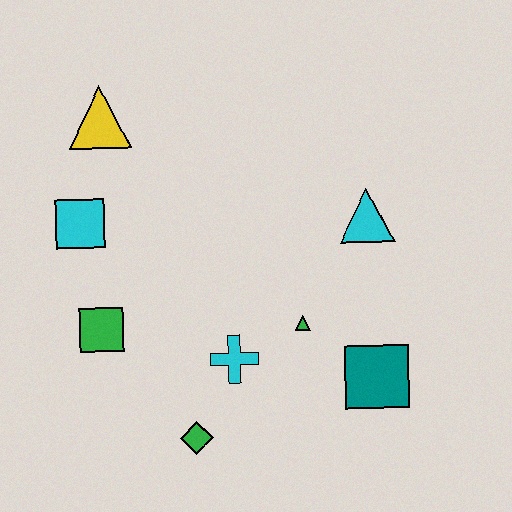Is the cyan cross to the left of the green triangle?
Yes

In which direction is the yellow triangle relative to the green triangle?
The yellow triangle is above the green triangle.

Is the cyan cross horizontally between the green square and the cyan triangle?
Yes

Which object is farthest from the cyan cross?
The yellow triangle is farthest from the cyan cross.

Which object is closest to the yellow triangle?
The cyan square is closest to the yellow triangle.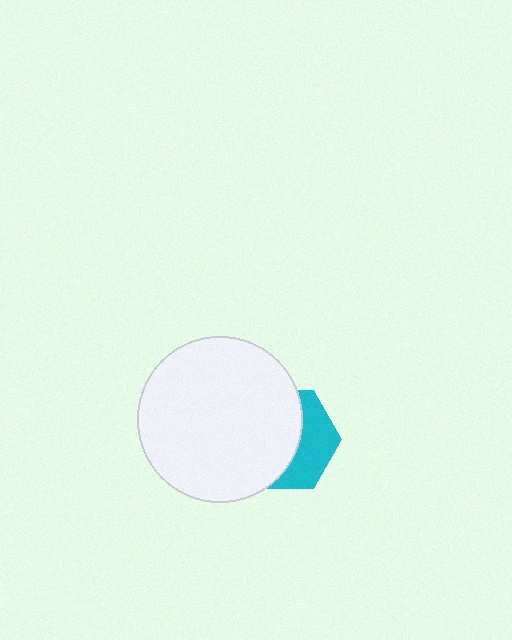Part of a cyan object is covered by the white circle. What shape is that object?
It is a hexagon.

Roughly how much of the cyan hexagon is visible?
A small part of it is visible (roughly 39%).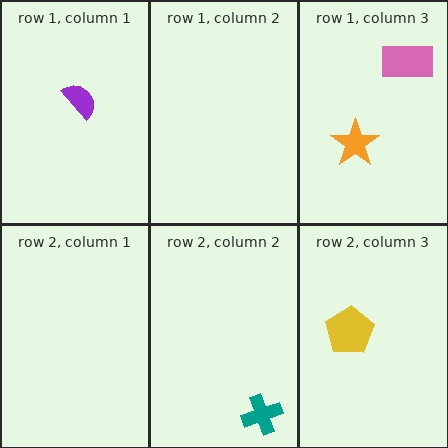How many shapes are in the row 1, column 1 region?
1.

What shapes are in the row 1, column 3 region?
The orange star, the pink rectangle.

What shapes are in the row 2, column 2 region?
The teal cross.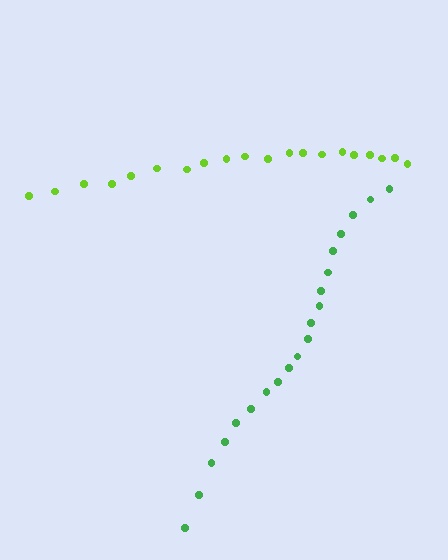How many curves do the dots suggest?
There are 2 distinct paths.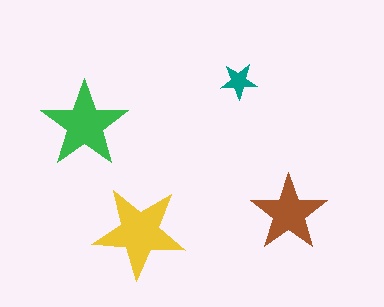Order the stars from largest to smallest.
the yellow one, the green one, the brown one, the teal one.